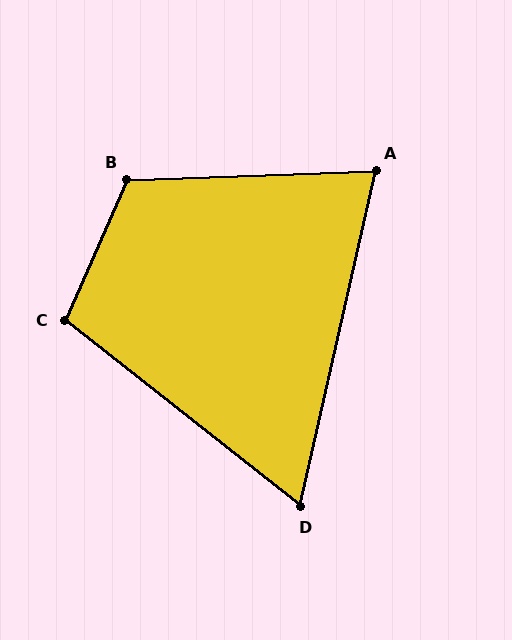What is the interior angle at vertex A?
Approximately 75 degrees (acute).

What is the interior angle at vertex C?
Approximately 105 degrees (obtuse).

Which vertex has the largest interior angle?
B, at approximately 115 degrees.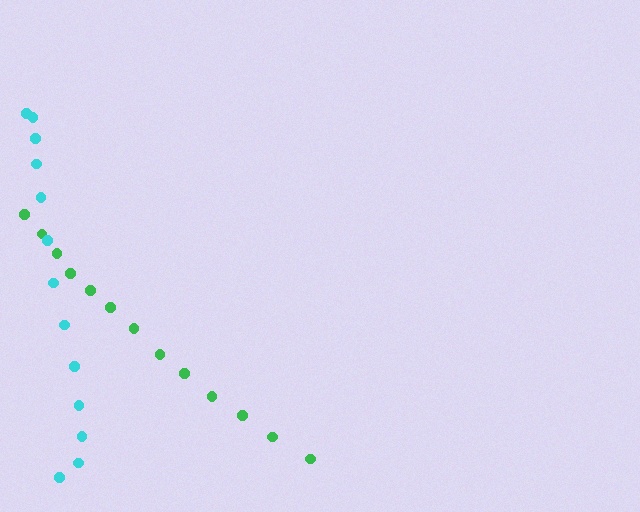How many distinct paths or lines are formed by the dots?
There are 2 distinct paths.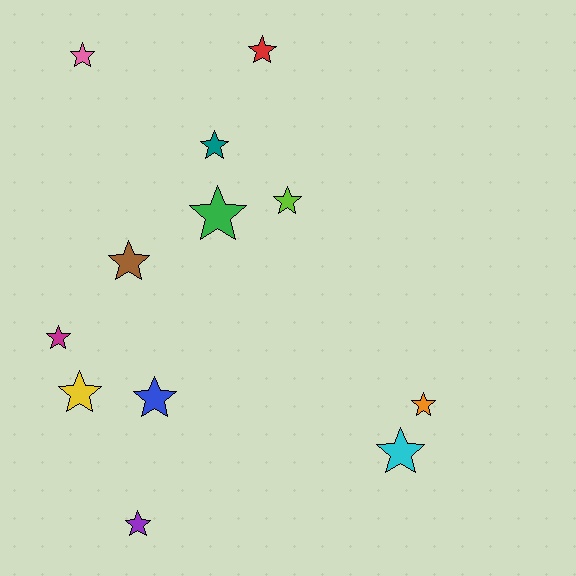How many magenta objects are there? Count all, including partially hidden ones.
There is 1 magenta object.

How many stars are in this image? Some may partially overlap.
There are 12 stars.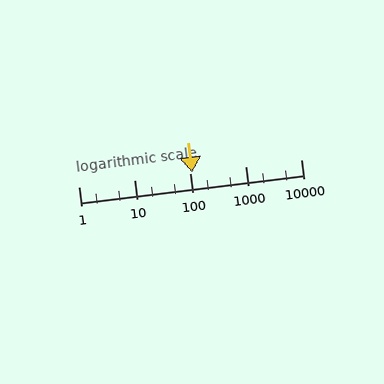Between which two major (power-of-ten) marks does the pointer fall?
The pointer is between 100 and 1000.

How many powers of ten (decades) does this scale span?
The scale spans 4 decades, from 1 to 10000.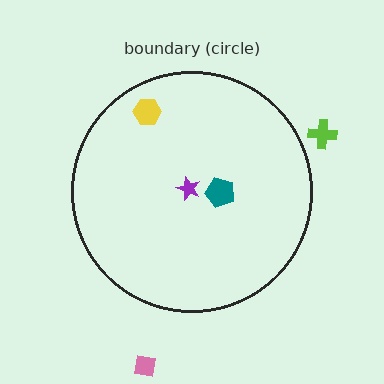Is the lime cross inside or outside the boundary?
Outside.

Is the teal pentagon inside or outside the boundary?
Inside.